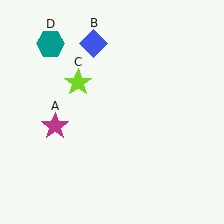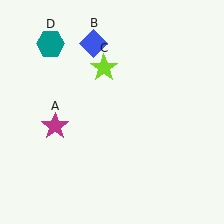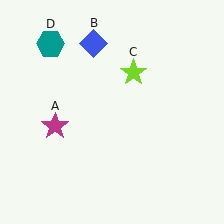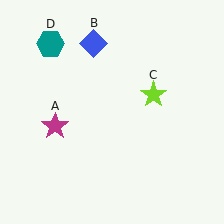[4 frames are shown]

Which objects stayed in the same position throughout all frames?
Magenta star (object A) and blue diamond (object B) and teal hexagon (object D) remained stationary.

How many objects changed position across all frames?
1 object changed position: lime star (object C).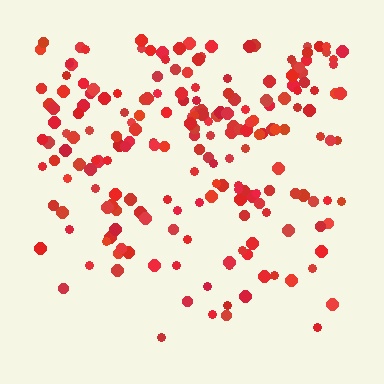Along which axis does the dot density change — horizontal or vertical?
Vertical.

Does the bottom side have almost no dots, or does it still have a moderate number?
Still a moderate number, just noticeably fewer than the top.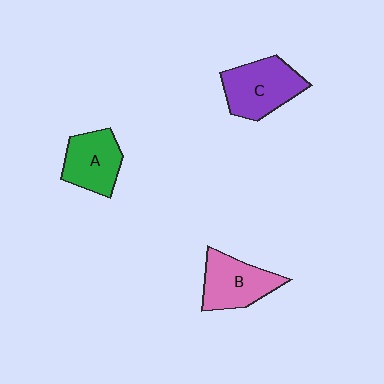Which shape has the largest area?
Shape C (purple).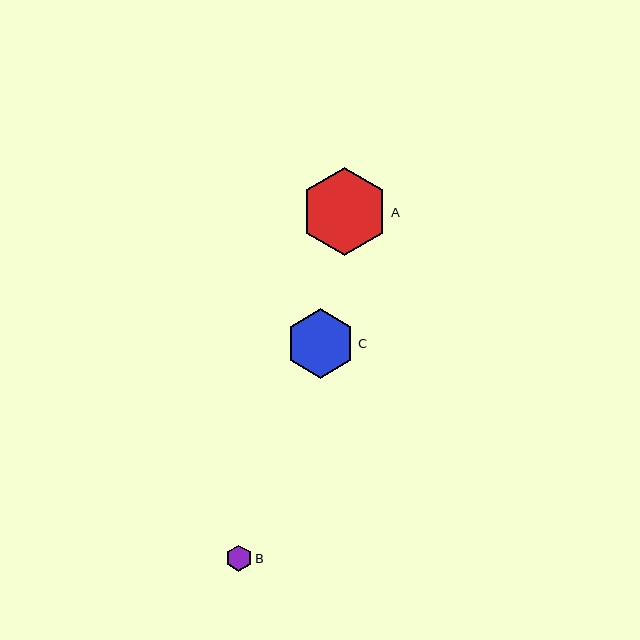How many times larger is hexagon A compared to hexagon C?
Hexagon A is approximately 1.3 times the size of hexagon C.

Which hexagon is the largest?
Hexagon A is the largest with a size of approximately 88 pixels.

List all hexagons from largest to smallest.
From largest to smallest: A, C, B.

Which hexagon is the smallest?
Hexagon B is the smallest with a size of approximately 26 pixels.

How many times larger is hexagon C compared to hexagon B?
Hexagon C is approximately 2.7 times the size of hexagon B.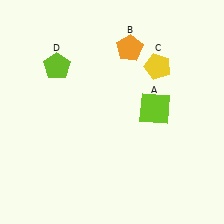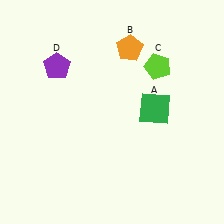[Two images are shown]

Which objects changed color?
A changed from lime to green. C changed from yellow to lime. D changed from lime to purple.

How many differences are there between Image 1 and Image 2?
There are 3 differences between the two images.